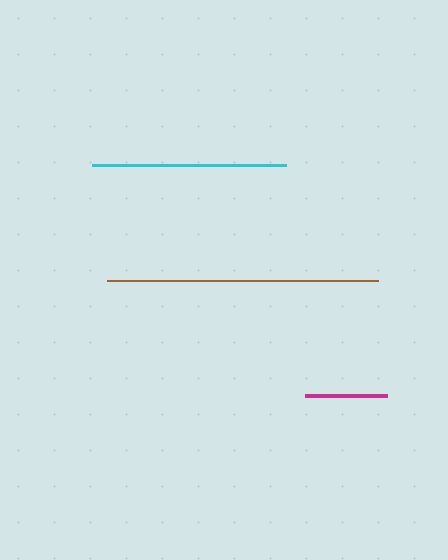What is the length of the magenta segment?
The magenta segment is approximately 82 pixels long.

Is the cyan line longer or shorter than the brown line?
The brown line is longer than the cyan line.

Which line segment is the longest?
The brown line is the longest at approximately 272 pixels.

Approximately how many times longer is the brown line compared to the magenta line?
The brown line is approximately 3.3 times the length of the magenta line.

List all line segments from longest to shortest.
From longest to shortest: brown, cyan, magenta.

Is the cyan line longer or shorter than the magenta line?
The cyan line is longer than the magenta line.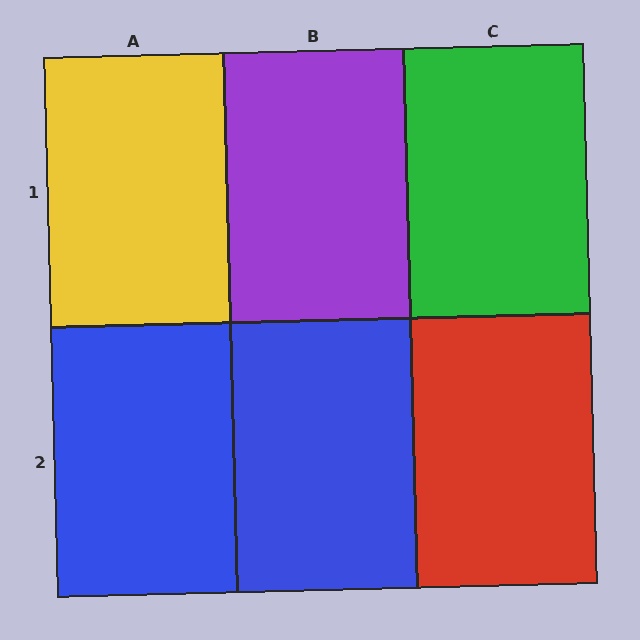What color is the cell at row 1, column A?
Yellow.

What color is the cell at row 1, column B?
Purple.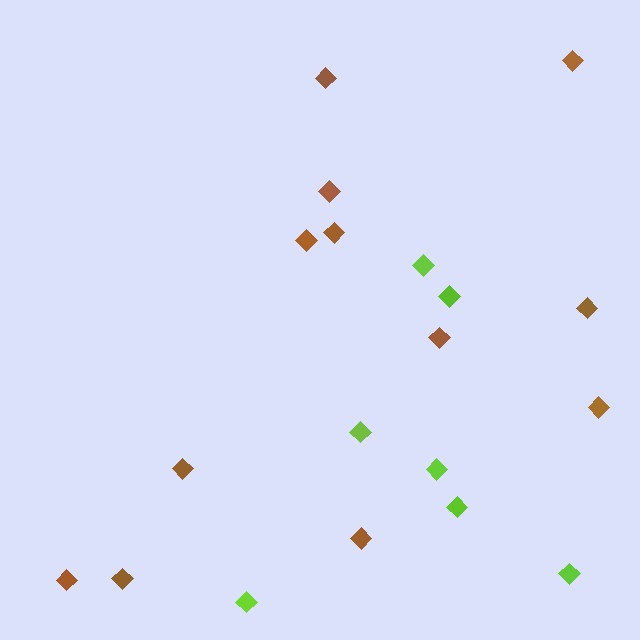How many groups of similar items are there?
There are 2 groups: one group of brown diamonds (12) and one group of lime diamonds (7).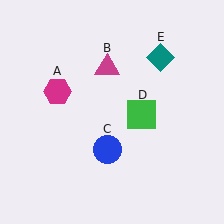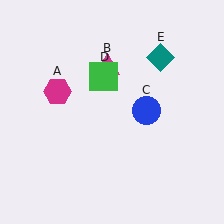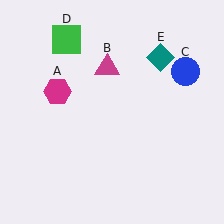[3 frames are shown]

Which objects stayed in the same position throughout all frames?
Magenta hexagon (object A) and magenta triangle (object B) and teal diamond (object E) remained stationary.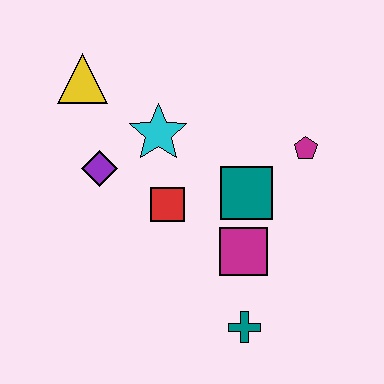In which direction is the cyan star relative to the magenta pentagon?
The cyan star is to the left of the magenta pentagon.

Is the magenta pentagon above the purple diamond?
Yes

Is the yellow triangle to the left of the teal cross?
Yes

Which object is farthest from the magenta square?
The yellow triangle is farthest from the magenta square.